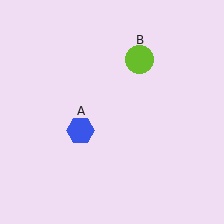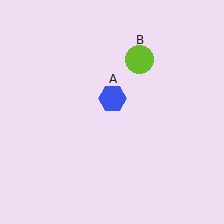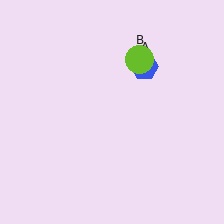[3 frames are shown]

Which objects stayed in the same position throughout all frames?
Lime circle (object B) remained stationary.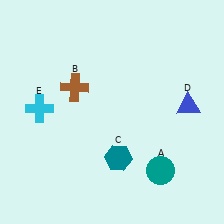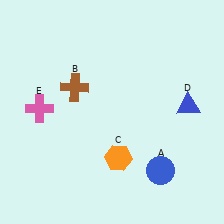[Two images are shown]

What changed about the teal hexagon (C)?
In Image 1, C is teal. In Image 2, it changed to orange.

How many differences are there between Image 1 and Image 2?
There are 3 differences between the two images.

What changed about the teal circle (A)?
In Image 1, A is teal. In Image 2, it changed to blue.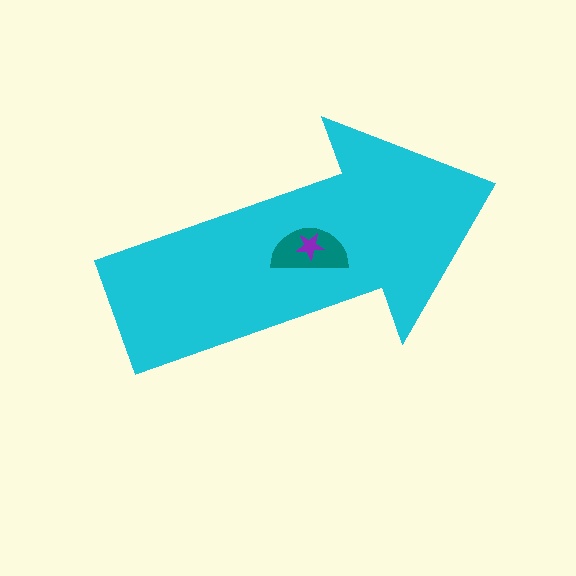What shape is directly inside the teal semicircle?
The purple star.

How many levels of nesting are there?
3.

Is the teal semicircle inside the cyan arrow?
Yes.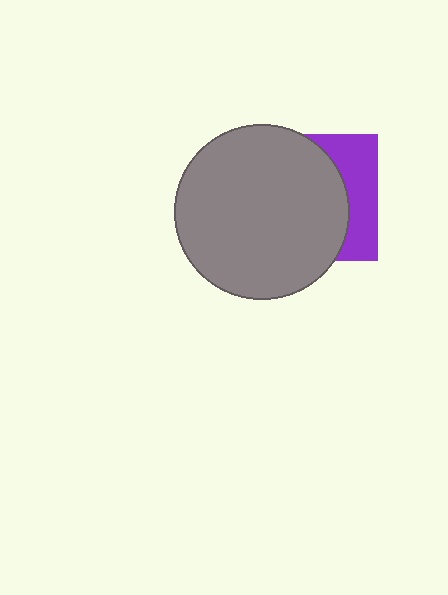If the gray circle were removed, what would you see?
You would see the complete purple square.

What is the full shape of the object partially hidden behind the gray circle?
The partially hidden object is a purple square.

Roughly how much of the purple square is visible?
A small part of it is visible (roughly 30%).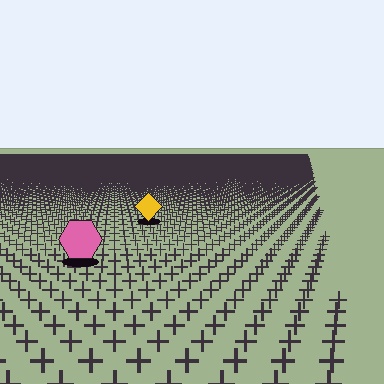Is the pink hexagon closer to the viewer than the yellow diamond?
Yes. The pink hexagon is closer — you can tell from the texture gradient: the ground texture is coarser near it.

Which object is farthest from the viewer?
The yellow diamond is farthest from the viewer. It appears smaller and the ground texture around it is denser.